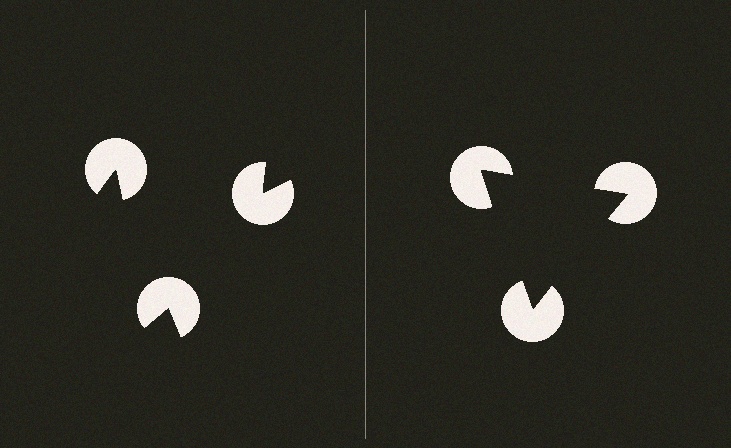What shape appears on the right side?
An illusory triangle.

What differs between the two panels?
The pac-man discs are positioned identically on both sides; only the wedge orientations differ. On the right they align to a triangle; on the left they are misaligned.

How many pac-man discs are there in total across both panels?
6 — 3 on each side.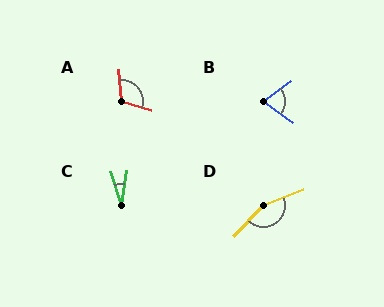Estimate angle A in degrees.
Approximately 111 degrees.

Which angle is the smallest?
C, at approximately 26 degrees.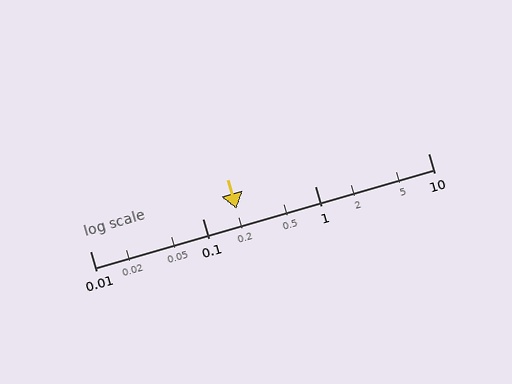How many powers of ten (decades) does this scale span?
The scale spans 3 decades, from 0.01 to 10.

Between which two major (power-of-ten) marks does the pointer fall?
The pointer is between 0.1 and 1.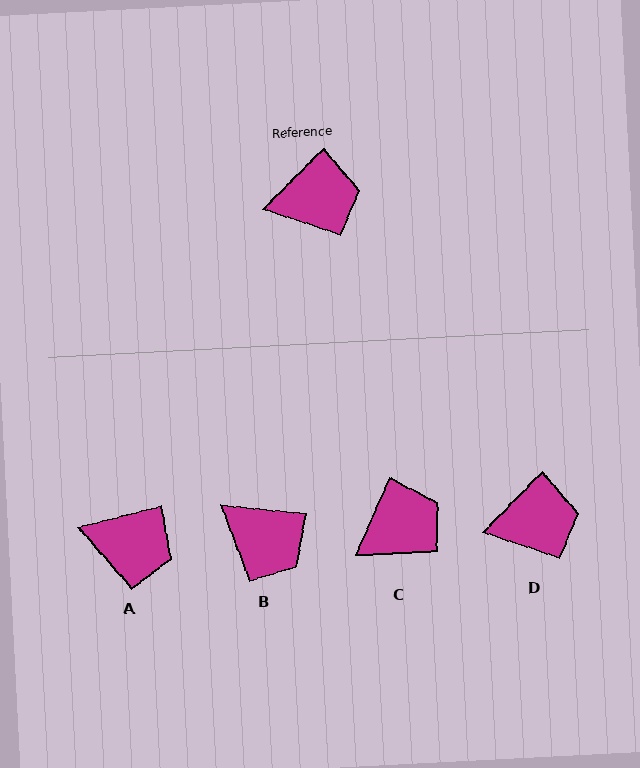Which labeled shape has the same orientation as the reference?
D.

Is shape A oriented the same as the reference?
No, it is off by about 31 degrees.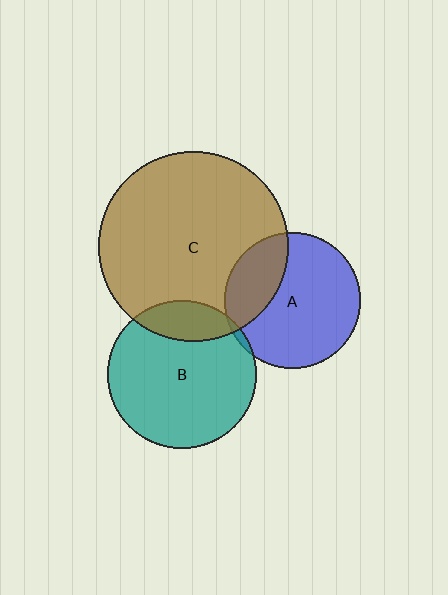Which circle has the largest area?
Circle C (brown).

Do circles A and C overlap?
Yes.